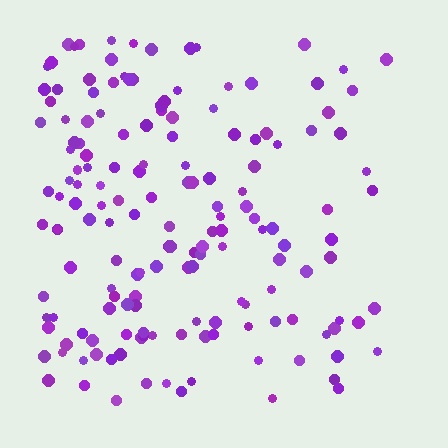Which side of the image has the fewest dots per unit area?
The right.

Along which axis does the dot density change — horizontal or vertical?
Horizontal.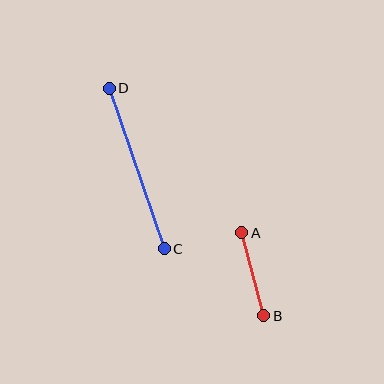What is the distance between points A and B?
The distance is approximately 86 pixels.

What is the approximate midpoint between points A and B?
The midpoint is at approximately (253, 274) pixels.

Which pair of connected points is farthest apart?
Points C and D are farthest apart.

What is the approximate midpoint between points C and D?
The midpoint is at approximately (137, 169) pixels.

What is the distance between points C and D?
The distance is approximately 170 pixels.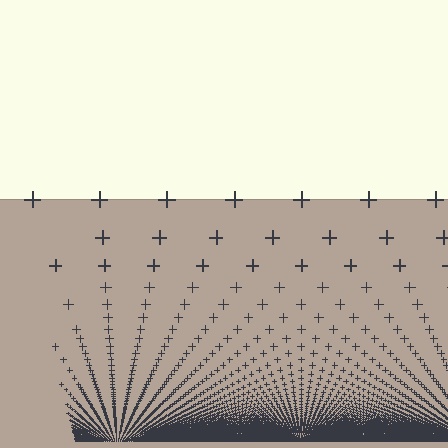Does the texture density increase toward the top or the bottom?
Density increases toward the bottom.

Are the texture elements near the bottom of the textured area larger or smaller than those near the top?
Smaller. The gradient is inverted — elements near the bottom are smaller and denser.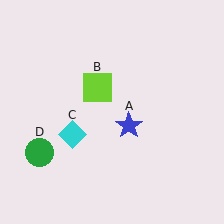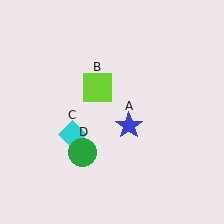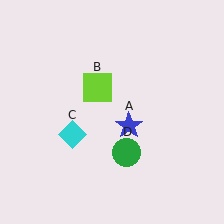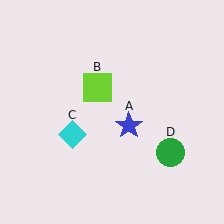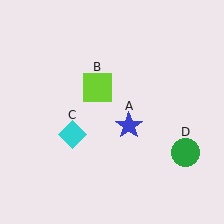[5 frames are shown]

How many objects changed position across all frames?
1 object changed position: green circle (object D).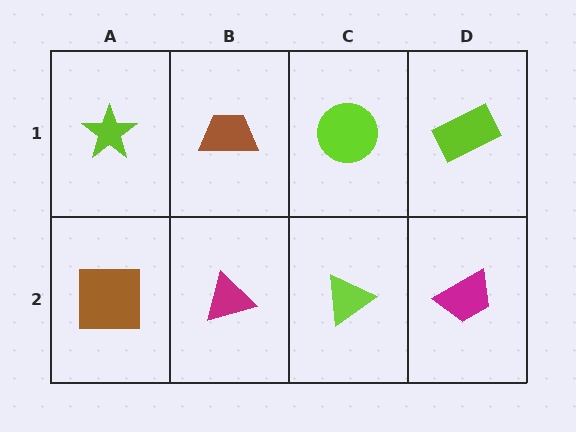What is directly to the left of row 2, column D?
A lime triangle.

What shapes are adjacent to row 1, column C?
A lime triangle (row 2, column C), a brown trapezoid (row 1, column B), a lime rectangle (row 1, column D).